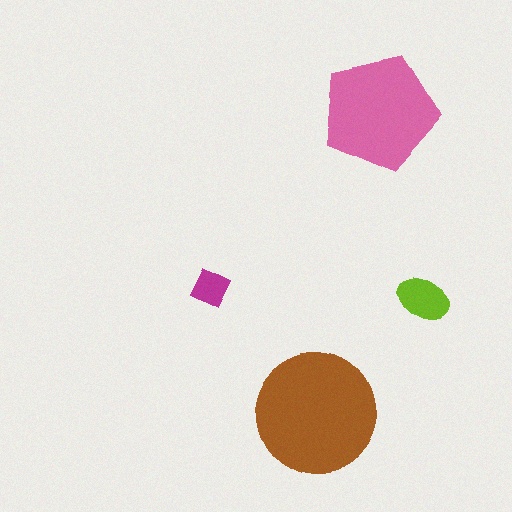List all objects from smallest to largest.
The magenta square, the lime ellipse, the pink pentagon, the brown circle.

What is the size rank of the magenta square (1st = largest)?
4th.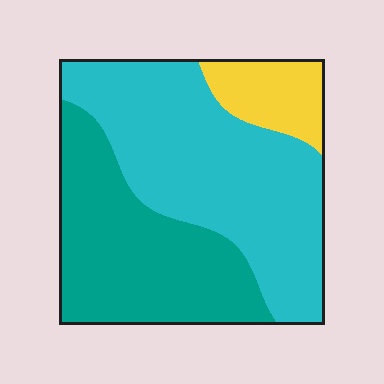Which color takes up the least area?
Yellow, at roughly 10%.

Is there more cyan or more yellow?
Cyan.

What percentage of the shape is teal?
Teal covers around 40% of the shape.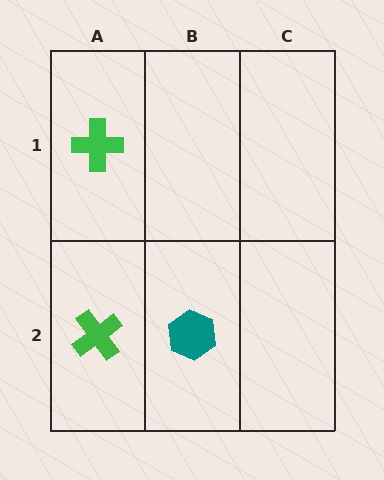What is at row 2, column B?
A teal hexagon.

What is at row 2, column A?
A green cross.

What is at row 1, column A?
A green cross.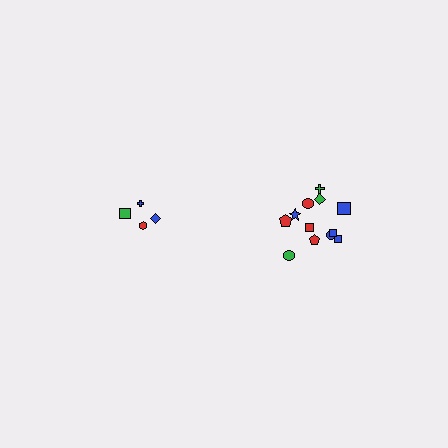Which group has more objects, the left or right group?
The right group.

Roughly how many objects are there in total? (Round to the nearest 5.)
Roughly 15 objects in total.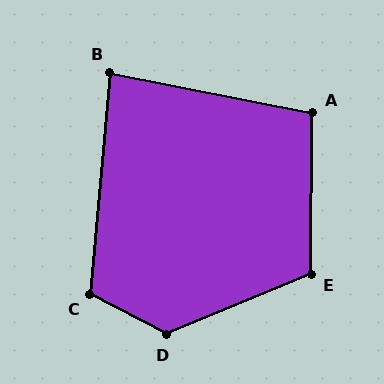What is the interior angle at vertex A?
Approximately 100 degrees (obtuse).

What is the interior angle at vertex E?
Approximately 113 degrees (obtuse).